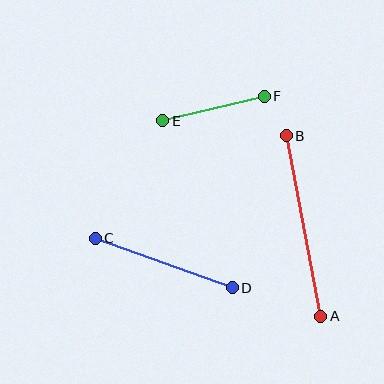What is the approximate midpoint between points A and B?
The midpoint is at approximately (303, 226) pixels.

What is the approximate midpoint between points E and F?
The midpoint is at approximately (213, 109) pixels.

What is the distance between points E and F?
The distance is approximately 105 pixels.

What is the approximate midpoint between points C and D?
The midpoint is at approximately (164, 263) pixels.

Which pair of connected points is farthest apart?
Points A and B are farthest apart.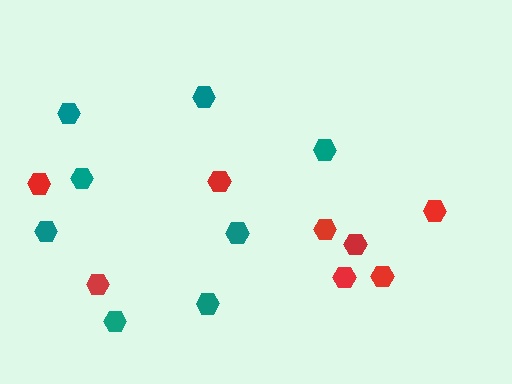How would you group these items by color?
There are 2 groups: one group of teal hexagons (8) and one group of red hexagons (8).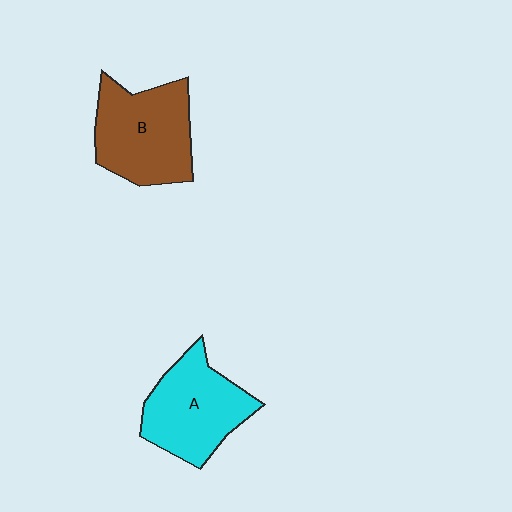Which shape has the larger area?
Shape B (brown).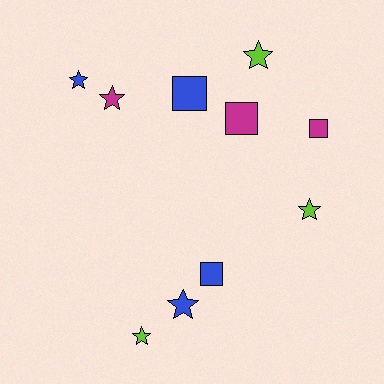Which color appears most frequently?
Blue, with 4 objects.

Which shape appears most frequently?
Star, with 6 objects.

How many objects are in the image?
There are 10 objects.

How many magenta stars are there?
There is 1 magenta star.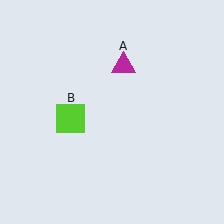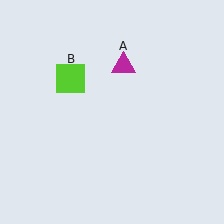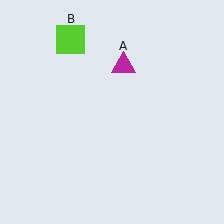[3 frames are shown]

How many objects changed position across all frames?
1 object changed position: lime square (object B).